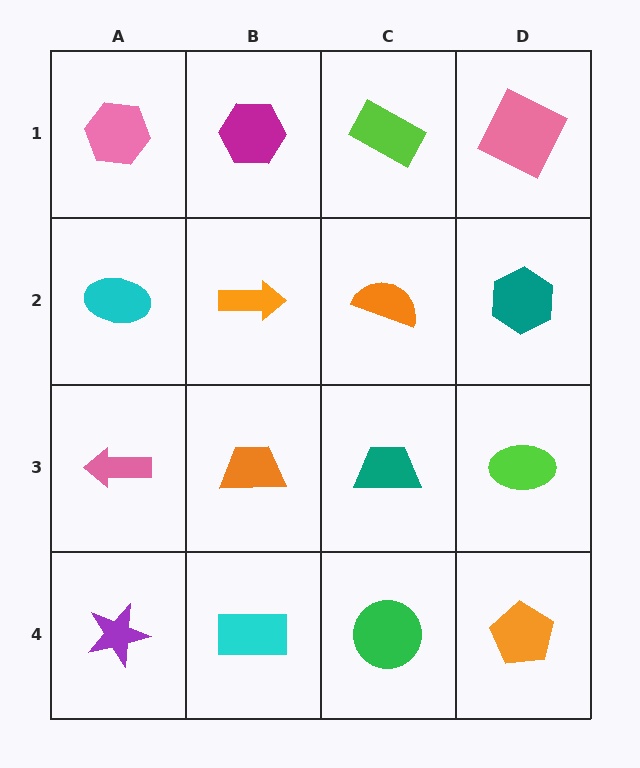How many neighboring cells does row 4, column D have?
2.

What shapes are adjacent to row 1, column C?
An orange semicircle (row 2, column C), a magenta hexagon (row 1, column B), a pink square (row 1, column D).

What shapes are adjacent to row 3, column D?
A teal hexagon (row 2, column D), an orange pentagon (row 4, column D), a teal trapezoid (row 3, column C).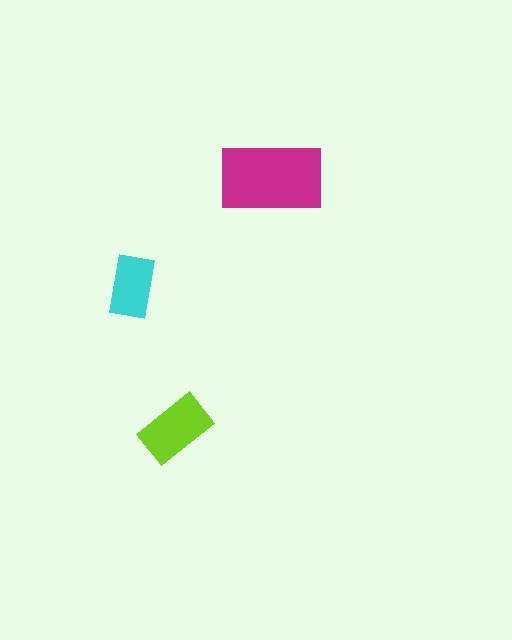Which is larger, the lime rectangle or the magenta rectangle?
The magenta one.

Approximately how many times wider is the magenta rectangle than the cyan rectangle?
About 1.5 times wider.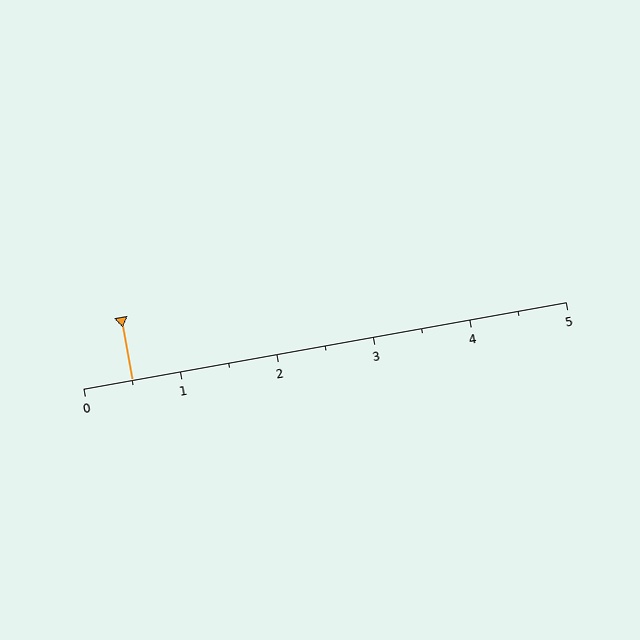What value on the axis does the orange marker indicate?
The marker indicates approximately 0.5.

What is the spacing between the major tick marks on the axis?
The major ticks are spaced 1 apart.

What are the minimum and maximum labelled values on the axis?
The axis runs from 0 to 5.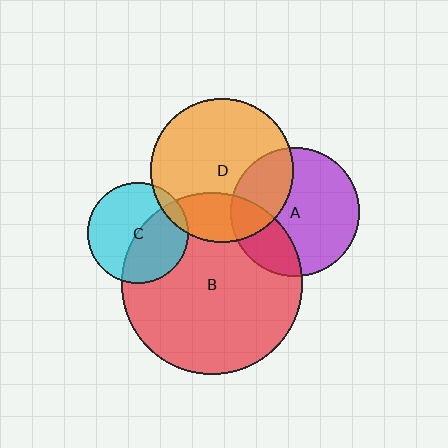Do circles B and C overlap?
Yes.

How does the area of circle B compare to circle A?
Approximately 2.0 times.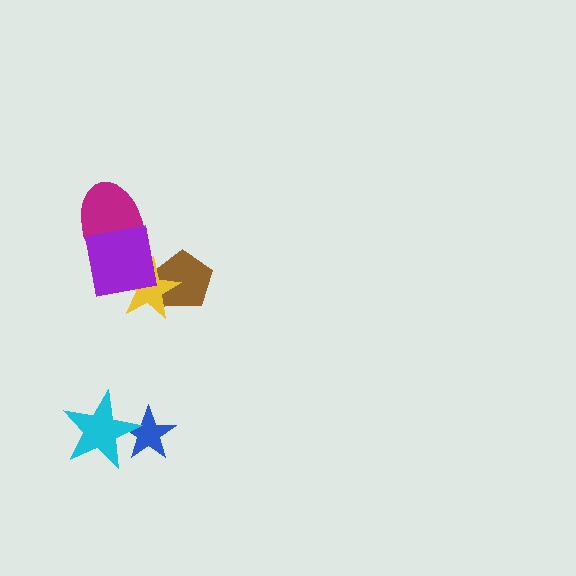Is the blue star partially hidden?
Yes, it is partially covered by another shape.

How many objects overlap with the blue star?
1 object overlaps with the blue star.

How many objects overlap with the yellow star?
2 objects overlap with the yellow star.